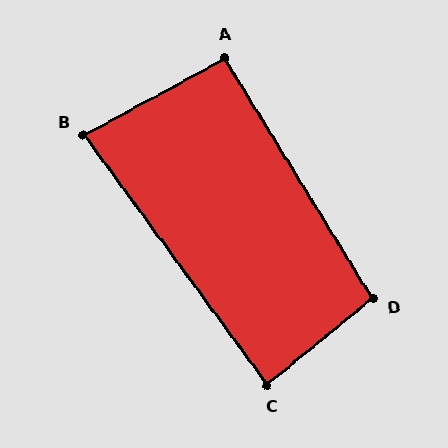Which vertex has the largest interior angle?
D, at approximately 98 degrees.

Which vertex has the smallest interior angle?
B, at approximately 82 degrees.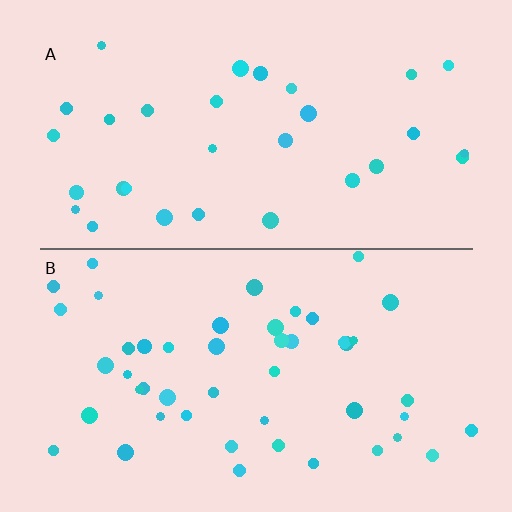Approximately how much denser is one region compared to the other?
Approximately 1.5× — region B over region A.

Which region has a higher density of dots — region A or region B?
B (the bottom).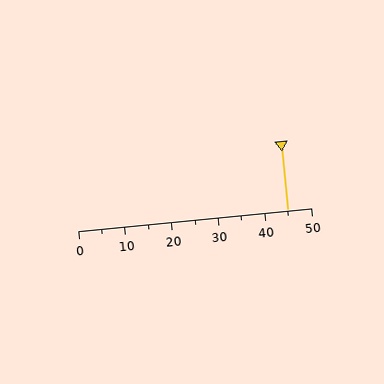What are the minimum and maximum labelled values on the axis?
The axis runs from 0 to 50.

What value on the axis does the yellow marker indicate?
The marker indicates approximately 45.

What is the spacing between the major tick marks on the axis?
The major ticks are spaced 10 apart.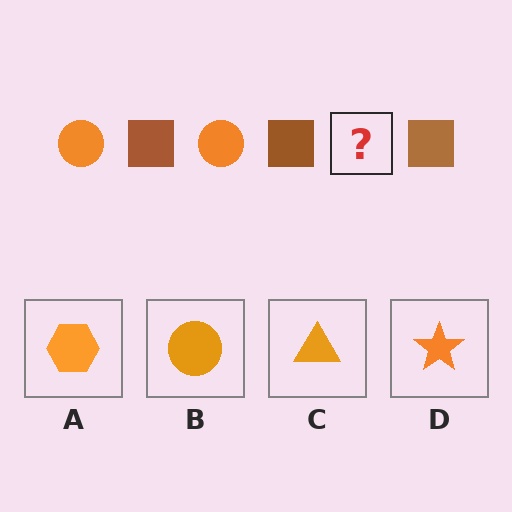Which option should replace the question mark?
Option B.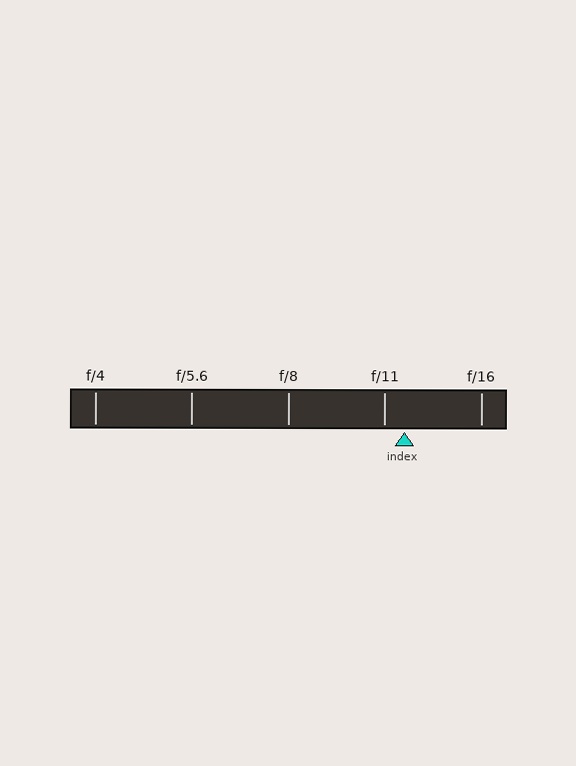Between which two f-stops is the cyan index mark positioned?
The index mark is between f/11 and f/16.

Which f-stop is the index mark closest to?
The index mark is closest to f/11.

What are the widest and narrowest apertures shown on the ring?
The widest aperture shown is f/4 and the narrowest is f/16.